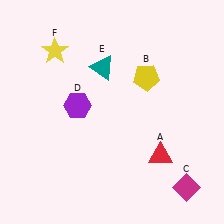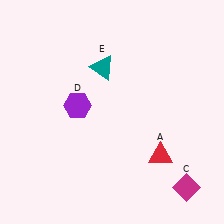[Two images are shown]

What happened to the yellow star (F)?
The yellow star (F) was removed in Image 2. It was in the top-left area of Image 1.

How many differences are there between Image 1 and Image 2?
There are 2 differences between the two images.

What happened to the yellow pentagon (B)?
The yellow pentagon (B) was removed in Image 2. It was in the top-right area of Image 1.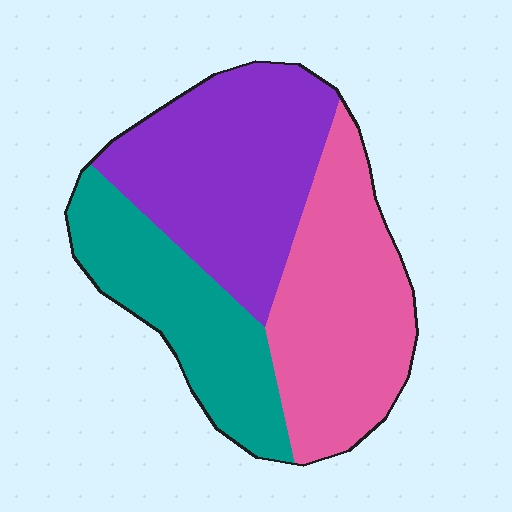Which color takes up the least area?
Teal, at roughly 25%.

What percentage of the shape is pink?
Pink takes up between a quarter and a half of the shape.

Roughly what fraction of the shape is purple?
Purple covers roughly 40% of the shape.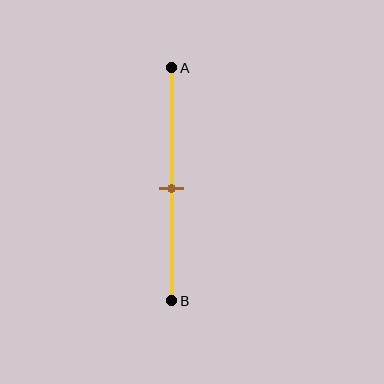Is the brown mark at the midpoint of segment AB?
Yes, the mark is approximately at the midpoint.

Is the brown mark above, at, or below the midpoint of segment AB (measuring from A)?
The brown mark is approximately at the midpoint of segment AB.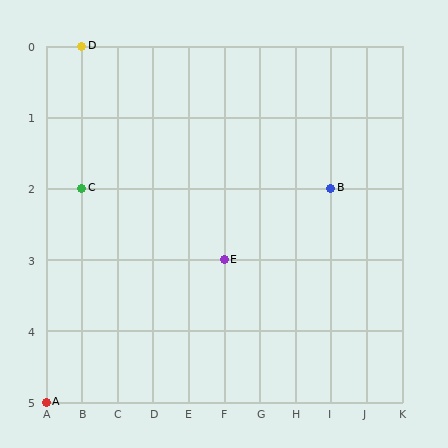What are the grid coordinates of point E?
Point E is at grid coordinates (F, 3).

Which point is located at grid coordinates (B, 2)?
Point C is at (B, 2).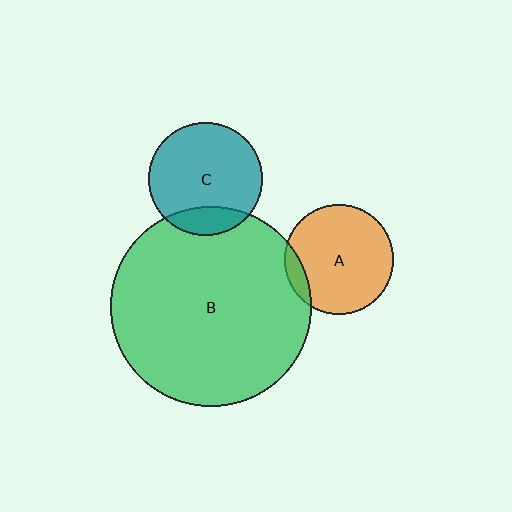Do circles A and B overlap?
Yes.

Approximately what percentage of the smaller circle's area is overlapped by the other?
Approximately 10%.